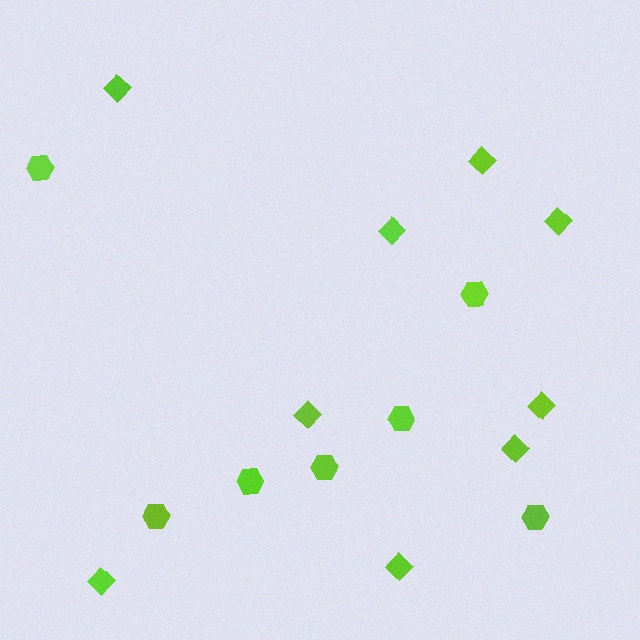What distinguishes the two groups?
There are 2 groups: one group of hexagons (7) and one group of diamonds (9).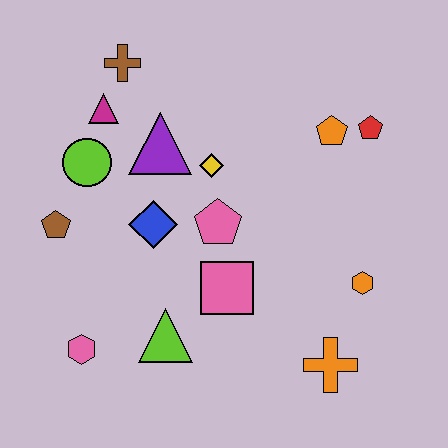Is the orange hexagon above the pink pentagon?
No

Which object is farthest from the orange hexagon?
The brown cross is farthest from the orange hexagon.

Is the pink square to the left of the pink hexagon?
No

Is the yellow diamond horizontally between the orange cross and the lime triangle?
Yes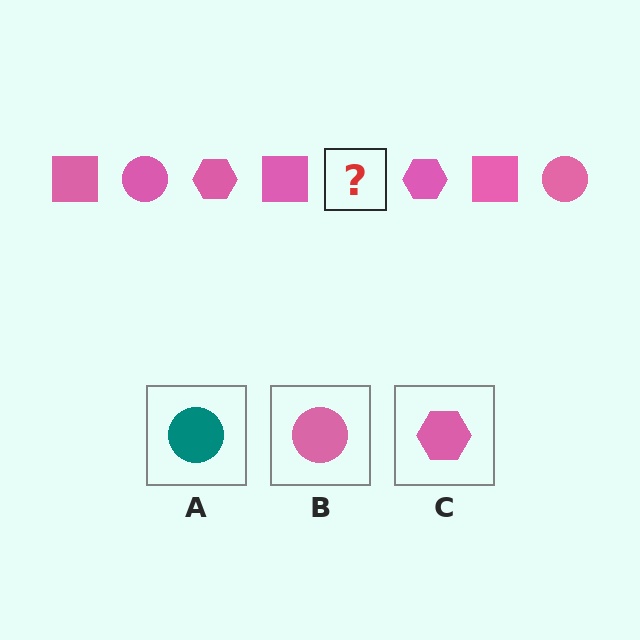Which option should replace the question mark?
Option B.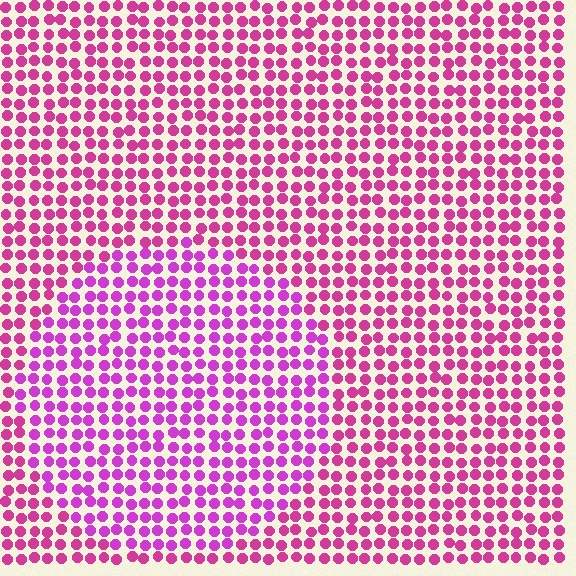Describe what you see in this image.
The image is filled with small magenta elements in a uniform arrangement. A circle-shaped region is visible where the elements are tinted to a slightly different hue, forming a subtle color boundary.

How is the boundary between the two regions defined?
The boundary is defined purely by a slight shift in hue (about 24 degrees). Spacing, size, and orientation are identical on both sides.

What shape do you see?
I see a circle.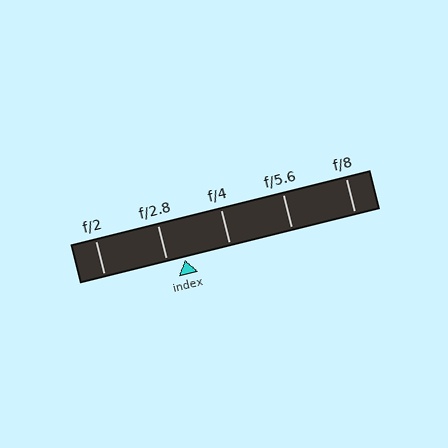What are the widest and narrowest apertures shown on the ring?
The widest aperture shown is f/2 and the narrowest is f/8.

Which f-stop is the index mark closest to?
The index mark is closest to f/2.8.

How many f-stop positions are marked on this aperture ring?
There are 5 f-stop positions marked.